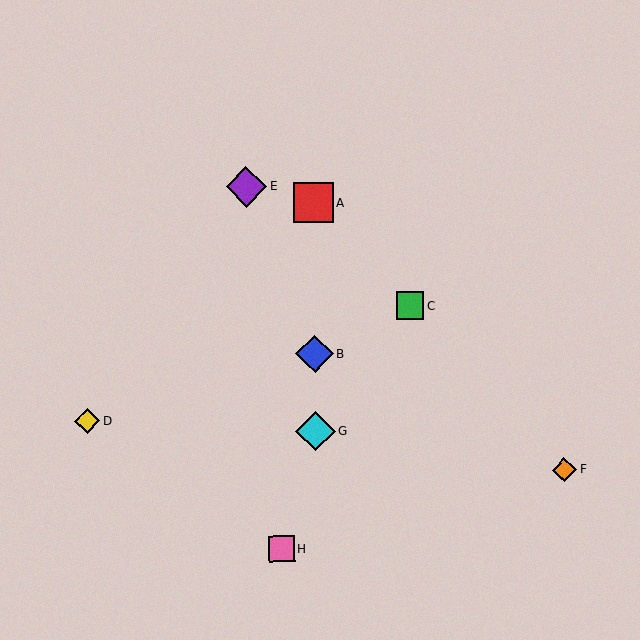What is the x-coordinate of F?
Object F is at x≈564.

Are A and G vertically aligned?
Yes, both are at x≈313.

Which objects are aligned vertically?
Objects A, B, G are aligned vertically.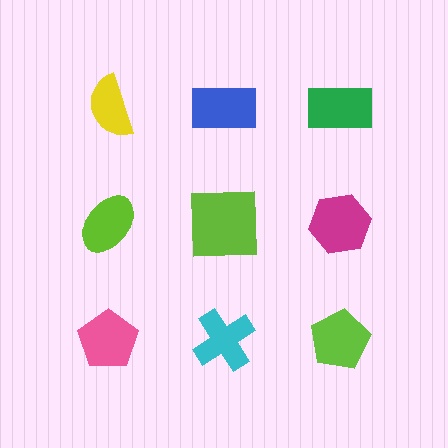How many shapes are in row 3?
3 shapes.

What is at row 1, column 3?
A green rectangle.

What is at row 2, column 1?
A lime ellipse.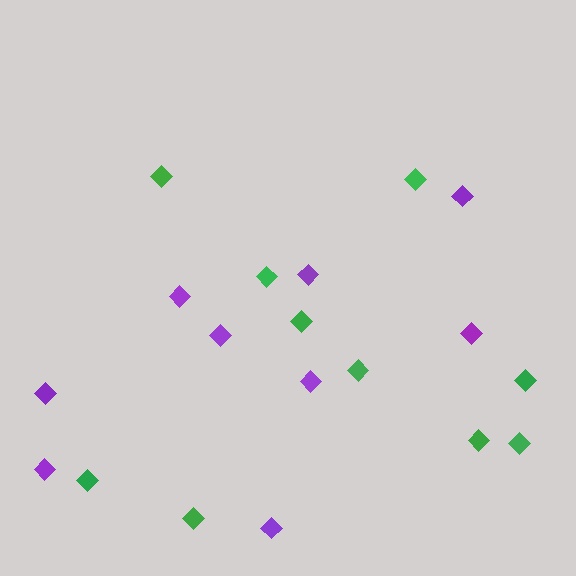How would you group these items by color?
There are 2 groups: one group of green diamonds (10) and one group of purple diamonds (9).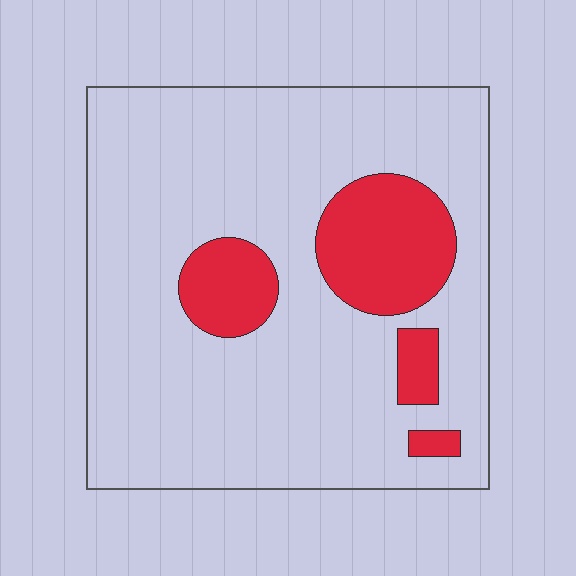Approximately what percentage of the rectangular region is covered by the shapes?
Approximately 20%.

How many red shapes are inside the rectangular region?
4.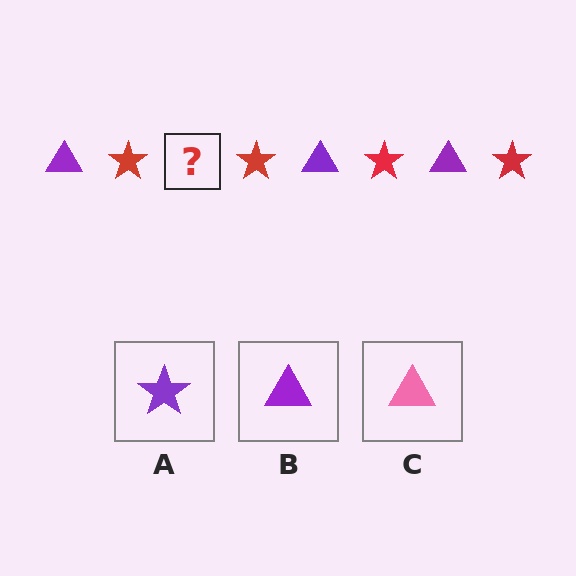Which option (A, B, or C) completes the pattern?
B.